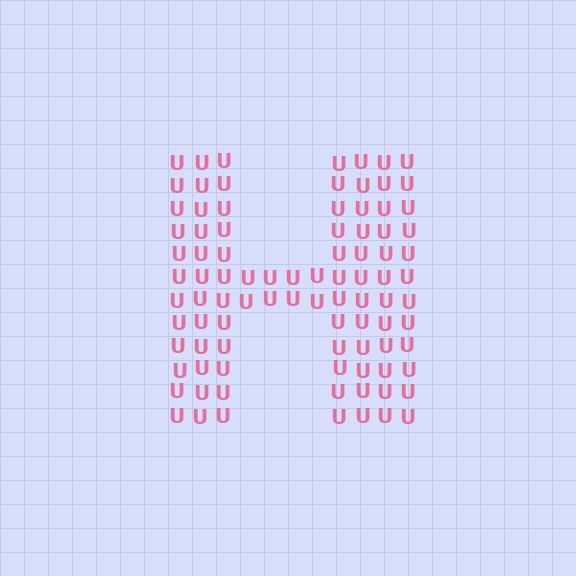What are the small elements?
The small elements are letter U's.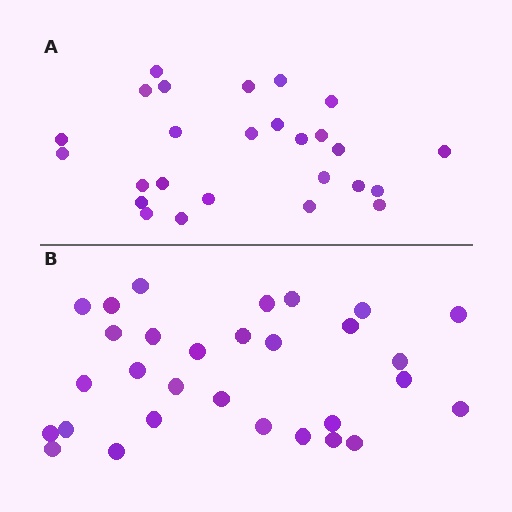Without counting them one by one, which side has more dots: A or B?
Region B (the bottom region) has more dots.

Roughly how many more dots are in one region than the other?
Region B has about 4 more dots than region A.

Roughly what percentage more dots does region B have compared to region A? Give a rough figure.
About 15% more.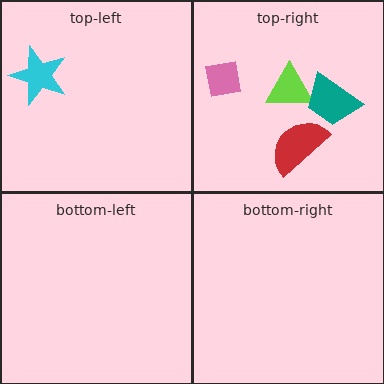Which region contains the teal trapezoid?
The top-right region.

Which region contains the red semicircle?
The top-right region.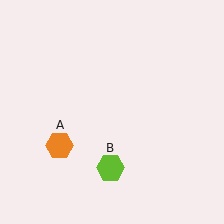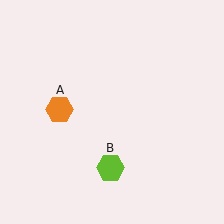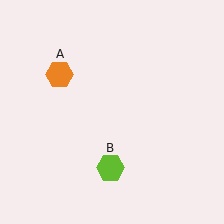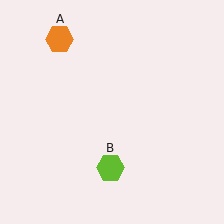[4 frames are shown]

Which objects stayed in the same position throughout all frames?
Lime hexagon (object B) remained stationary.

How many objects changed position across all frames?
1 object changed position: orange hexagon (object A).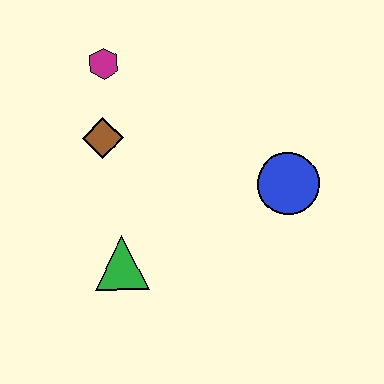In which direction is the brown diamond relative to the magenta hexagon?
The brown diamond is below the magenta hexagon.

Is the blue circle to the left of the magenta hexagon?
No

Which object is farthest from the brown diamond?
The blue circle is farthest from the brown diamond.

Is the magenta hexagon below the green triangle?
No